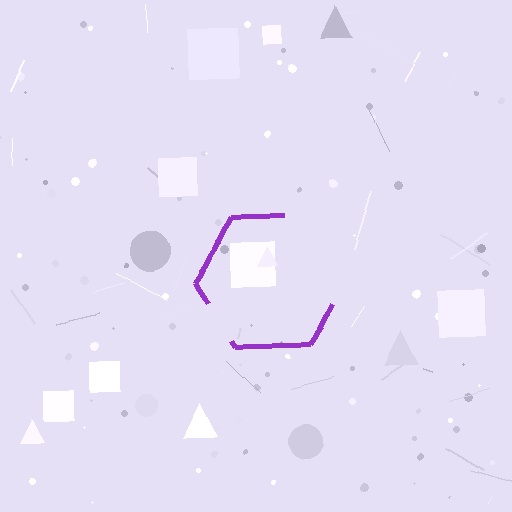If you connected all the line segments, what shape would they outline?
They would outline a hexagon.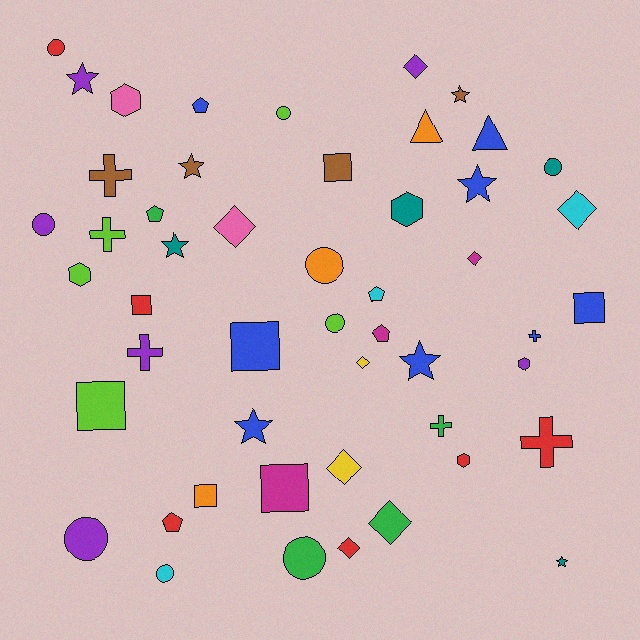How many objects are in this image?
There are 50 objects.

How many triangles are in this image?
There are 2 triangles.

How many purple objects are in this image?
There are 6 purple objects.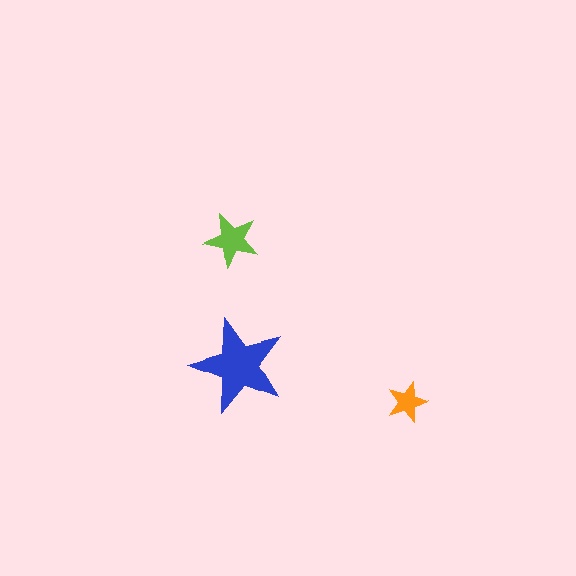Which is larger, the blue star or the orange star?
The blue one.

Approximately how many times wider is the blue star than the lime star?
About 1.5 times wider.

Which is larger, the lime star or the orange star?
The lime one.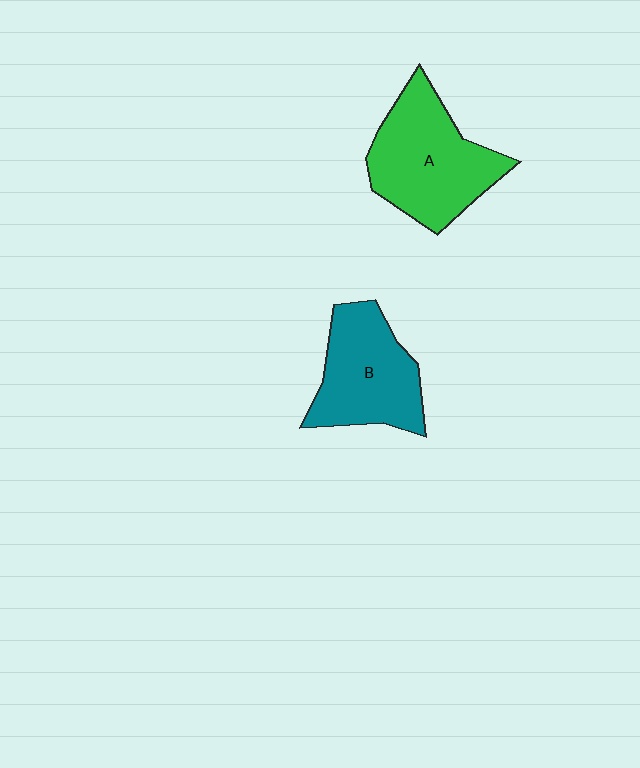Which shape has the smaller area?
Shape B (teal).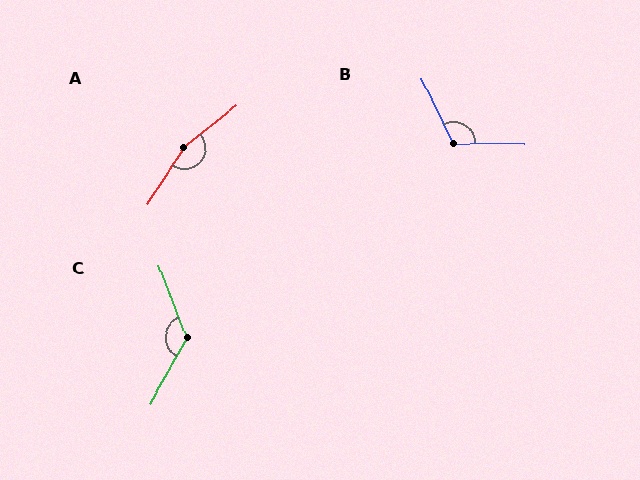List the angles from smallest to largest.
B (116°), C (130°), A (161°).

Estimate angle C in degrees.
Approximately 130 degrees.